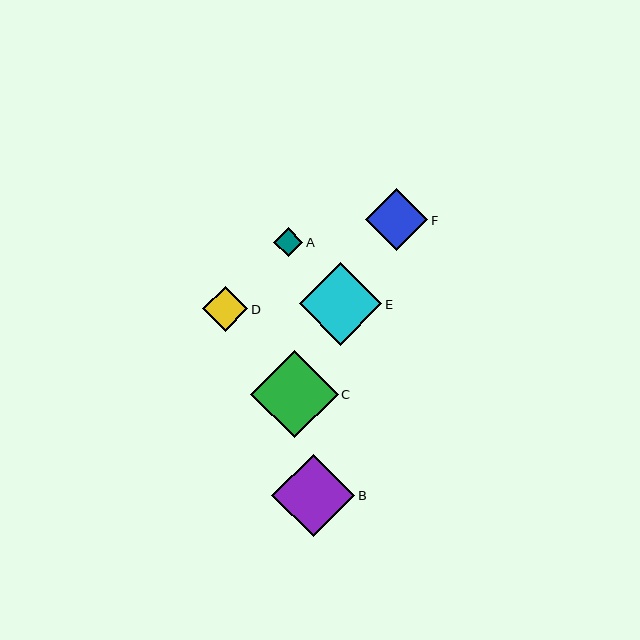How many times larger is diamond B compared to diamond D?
Diamond B is approximately 1.8 times the size of diamond D.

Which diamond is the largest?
Diamond C is the largest with a size of approximately 87 pixels.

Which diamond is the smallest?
Diamond A is the smallest with a size of approximately 29 pixels.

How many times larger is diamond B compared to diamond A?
Diamond B is approximately 2.8 times the size of diamond A.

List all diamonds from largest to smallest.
From largest to smallest: C, E, B, F, D, A.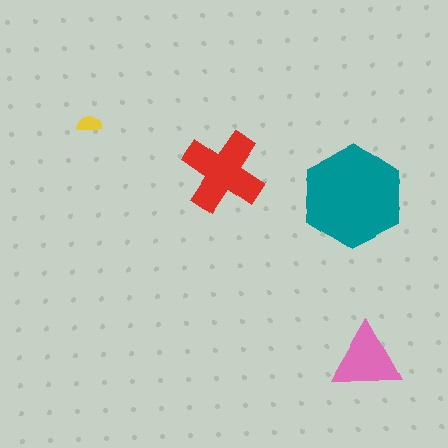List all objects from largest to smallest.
The teal hexagon, the red cross, the pink triangle, the yellow semicircle.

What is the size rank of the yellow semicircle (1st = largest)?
4th.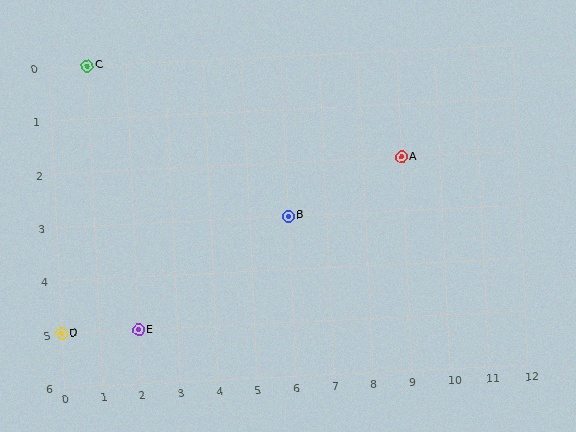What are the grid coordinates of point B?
Point B is at grid coordinates (6, 3).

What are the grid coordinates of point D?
Point D is at grid coordinates (0, 5).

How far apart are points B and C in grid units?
Points B and C are 5 columns and 3 rows apart (about 5.8 grid units diagonally).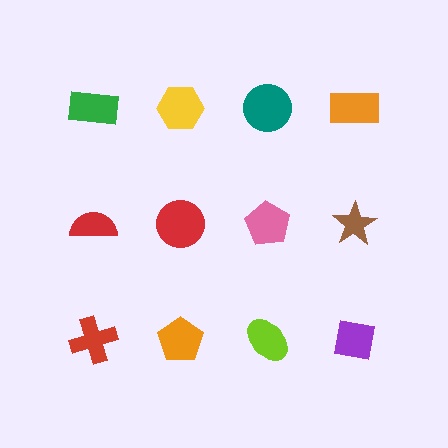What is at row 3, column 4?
A purple square.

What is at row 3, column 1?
A red cross.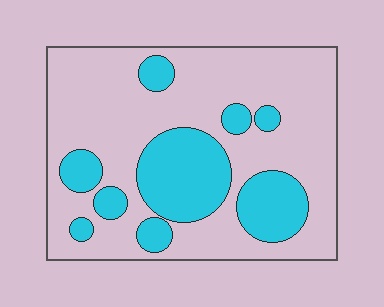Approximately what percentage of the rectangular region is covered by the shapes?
Approximately 30%.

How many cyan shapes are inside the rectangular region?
9.